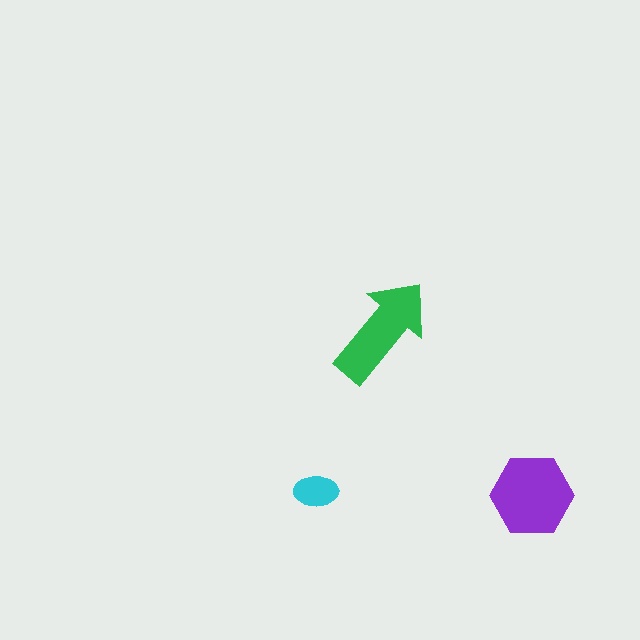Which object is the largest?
The purple hexagon.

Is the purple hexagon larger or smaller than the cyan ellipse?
Larger.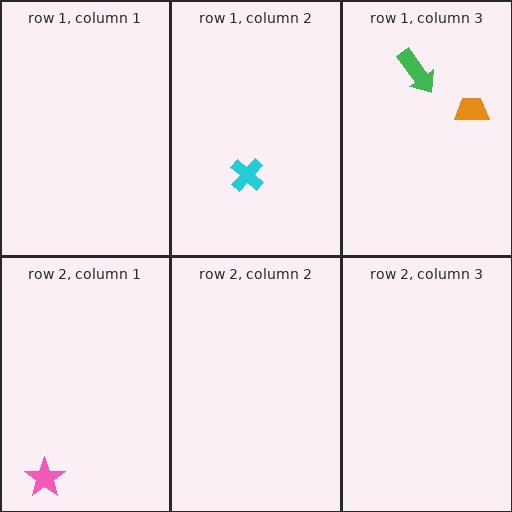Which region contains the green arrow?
The row 1, column 3 region.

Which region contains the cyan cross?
The row 1, column 2 region.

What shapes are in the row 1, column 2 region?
The cyan cross.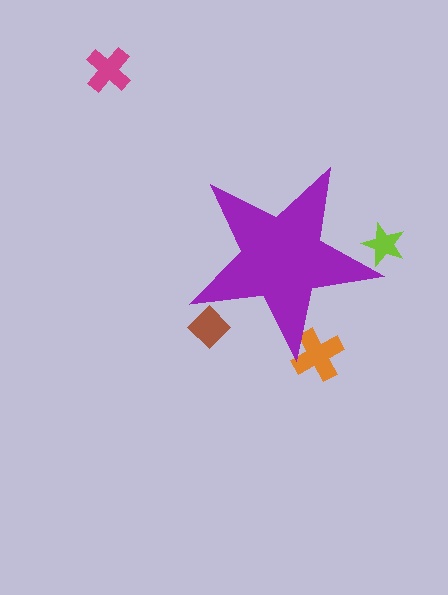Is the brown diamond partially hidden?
Yes, the brown diamond is partially hidden behind the purple star.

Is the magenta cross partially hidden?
No, the magenta cross is fully visible.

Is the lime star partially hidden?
Yes, the lime star is partially hidden behind the purple star.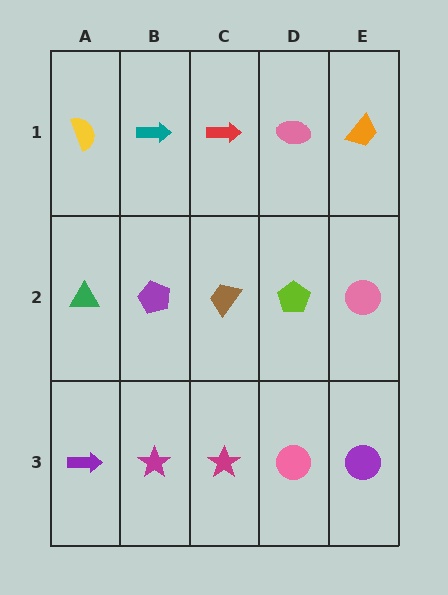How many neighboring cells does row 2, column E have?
3.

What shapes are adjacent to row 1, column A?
A green triangle (row 2, column A), a teal arrow (row 1, column B).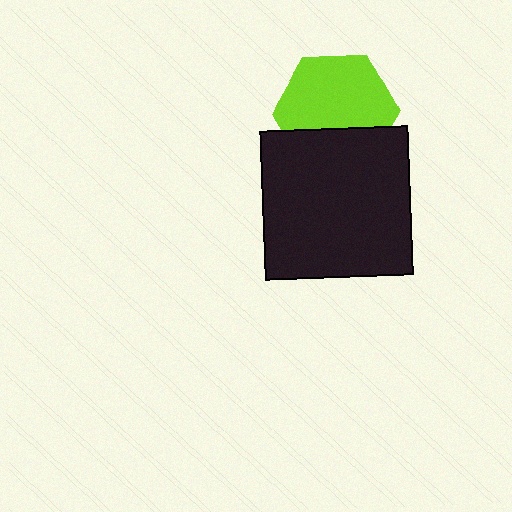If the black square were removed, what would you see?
You would see the complete lime hexagon.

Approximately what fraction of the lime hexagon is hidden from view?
Roughly 32% of the lime hexagon is hidden behind the black square.